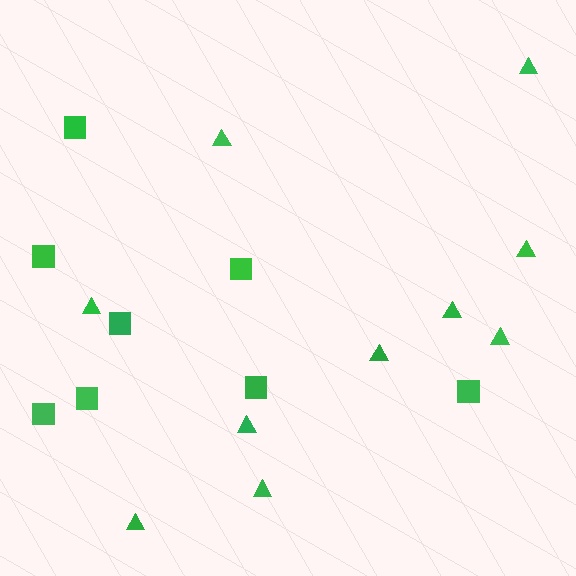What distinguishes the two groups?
There are 2 groups: one group of triangles (10) and one group of squares (8).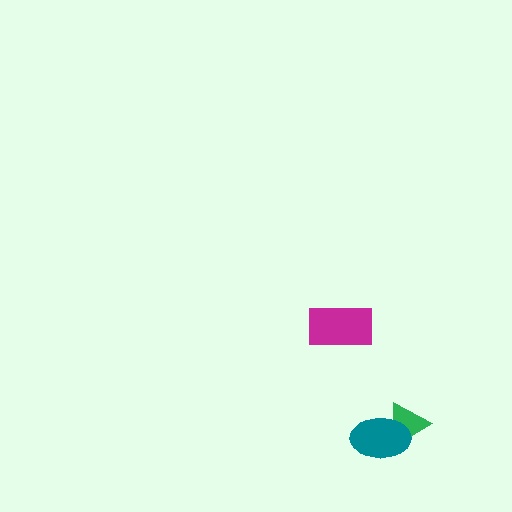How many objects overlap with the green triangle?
1 object overlaps with the green triangle.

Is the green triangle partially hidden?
Yes, it is partially covered by another shape.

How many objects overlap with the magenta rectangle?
0 objects overlap with the magenta rectangle.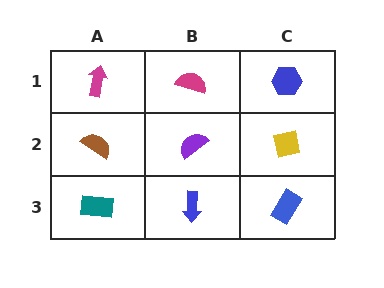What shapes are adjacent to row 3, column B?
A purple semicircle (row 2, column B), a teal rectangle (row 3, column A), a blue rectangle (row 3, column C).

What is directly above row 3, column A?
A brown semicircle.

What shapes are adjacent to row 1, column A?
A brown semicircle (row 2, column A), a magenta semicircle (row 1, column B).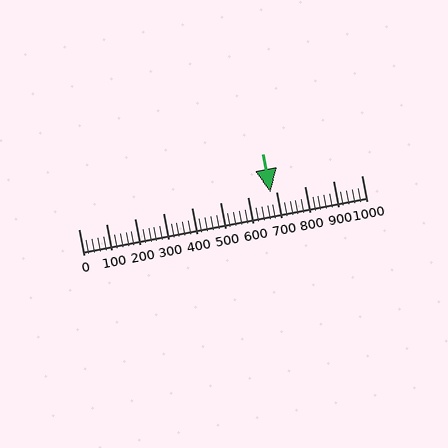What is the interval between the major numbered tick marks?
The major tick marks are spaced 100 units apart.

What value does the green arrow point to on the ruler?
The green arrow points to approximately 679.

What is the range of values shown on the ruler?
The ruler shows values from 0 to 1000.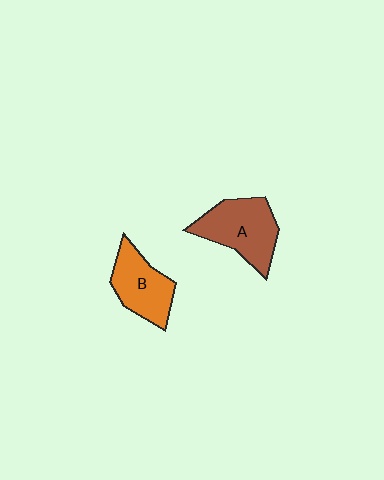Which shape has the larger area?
Shape A (brown).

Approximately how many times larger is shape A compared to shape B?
Approximately 1.2 times.